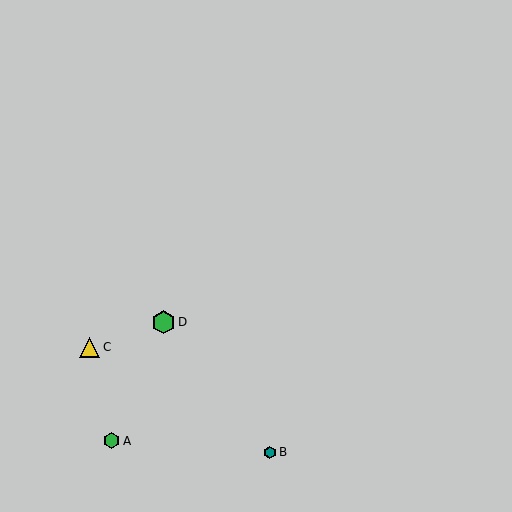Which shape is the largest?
The green hexagon (labeled D) is the largest.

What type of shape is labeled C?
Shape C is a yellow triangle.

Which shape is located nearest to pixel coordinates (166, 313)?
The green hexagon (labeled D) at (163, 322) is nearest to that location.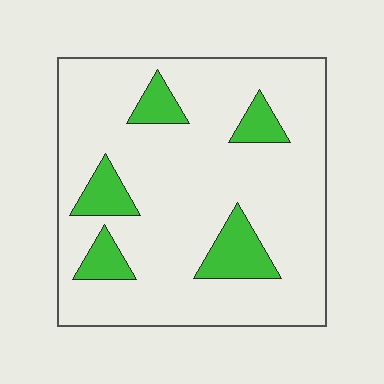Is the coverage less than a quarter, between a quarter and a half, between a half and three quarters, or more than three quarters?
Less than a quarter.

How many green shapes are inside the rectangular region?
5.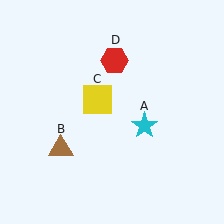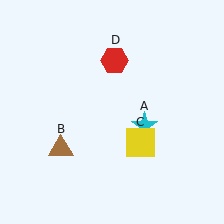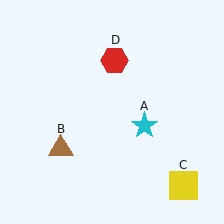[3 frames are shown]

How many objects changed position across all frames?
1 object changed position: yellow square (object C).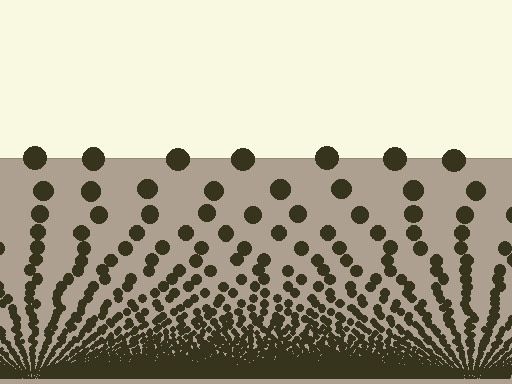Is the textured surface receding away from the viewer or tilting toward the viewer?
The surface appears to tilt toward the viewer. Texture elements get larger and sparser toward the top.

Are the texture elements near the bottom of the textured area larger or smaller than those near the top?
Smaller. The gradient is inverted — elements near the bottom are smaller and denser.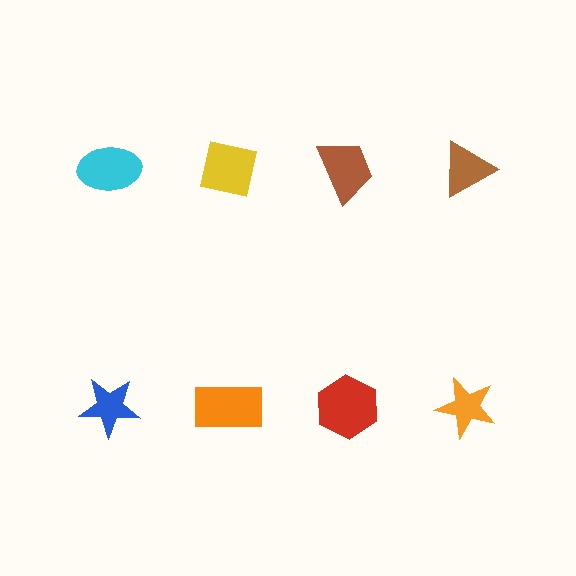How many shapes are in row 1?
4 shapes.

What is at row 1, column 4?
A brown triangle.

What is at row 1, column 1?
A cyan ellipse.